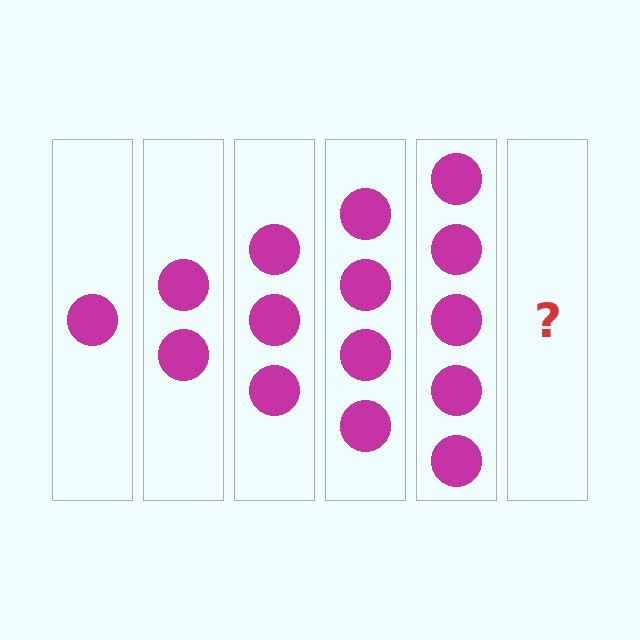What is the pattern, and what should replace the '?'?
The pattern is that each step adds one more circle. The '?' should be 6 circles.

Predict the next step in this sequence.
The next step is 6 circles.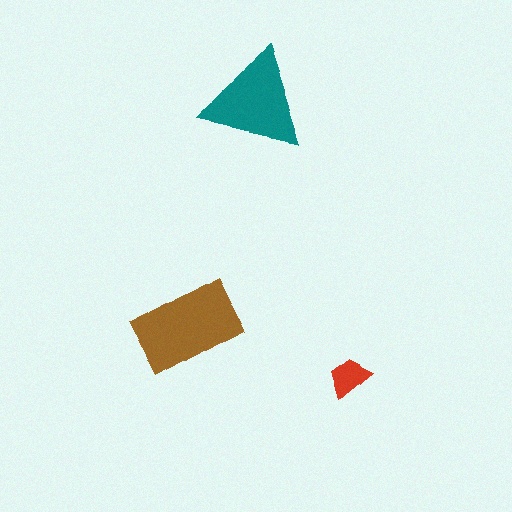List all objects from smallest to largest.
The red trapezoid, the teal triangle, the brown rectangle.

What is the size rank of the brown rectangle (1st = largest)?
1st.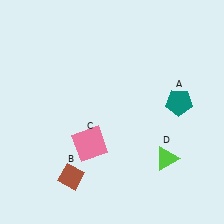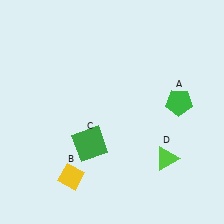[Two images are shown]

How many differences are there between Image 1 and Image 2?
There are 3 differences between the two images.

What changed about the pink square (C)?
In Image 1, C is pink. In Image 2, it changed to green.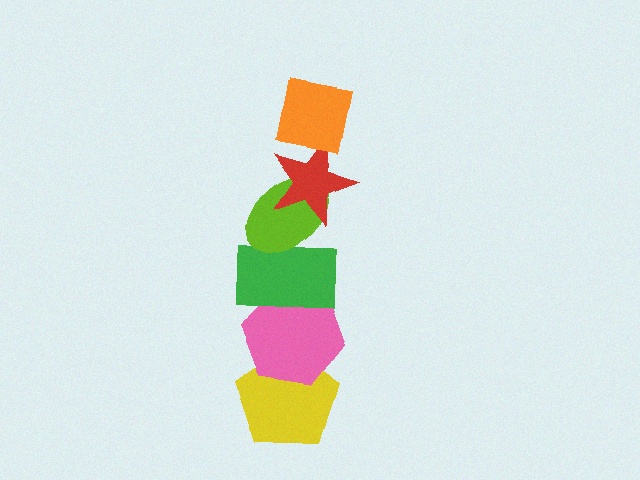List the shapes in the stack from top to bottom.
From top to bottom: the orange square, the red star, the lime ellipse, the green rectangle, the pink hexagon, the yellow pentagon.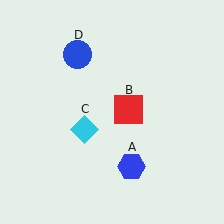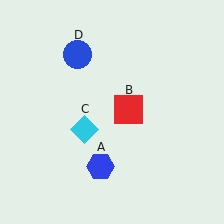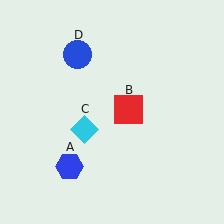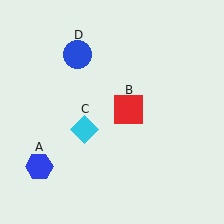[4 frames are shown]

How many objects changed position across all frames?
1 object changed position: blue hexagon (object A).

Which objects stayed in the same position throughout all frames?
Red square (object B) and cyan diamond (object C) and blue circle (object D) remained stationary.